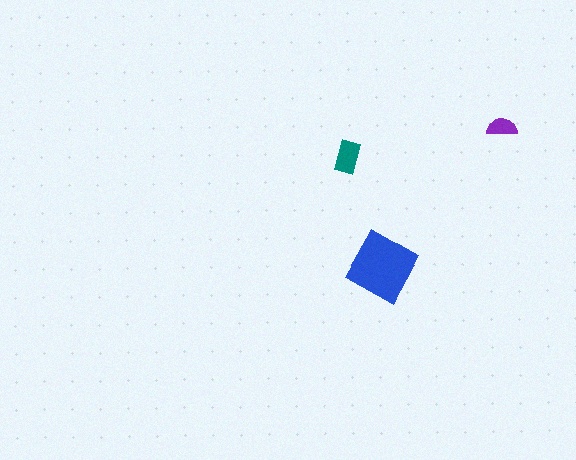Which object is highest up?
The purple semicircle is topmost.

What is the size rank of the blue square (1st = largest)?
1st.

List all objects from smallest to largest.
The purple semicircle, the teal rectangle, the blue square.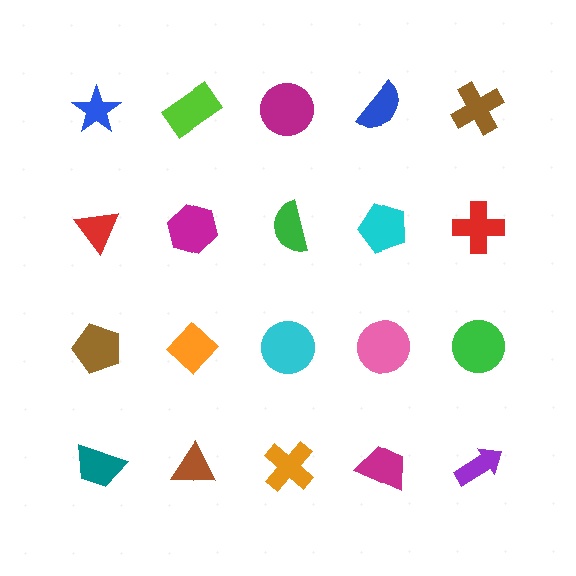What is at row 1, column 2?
A lime rectangle.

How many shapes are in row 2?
5 shapes.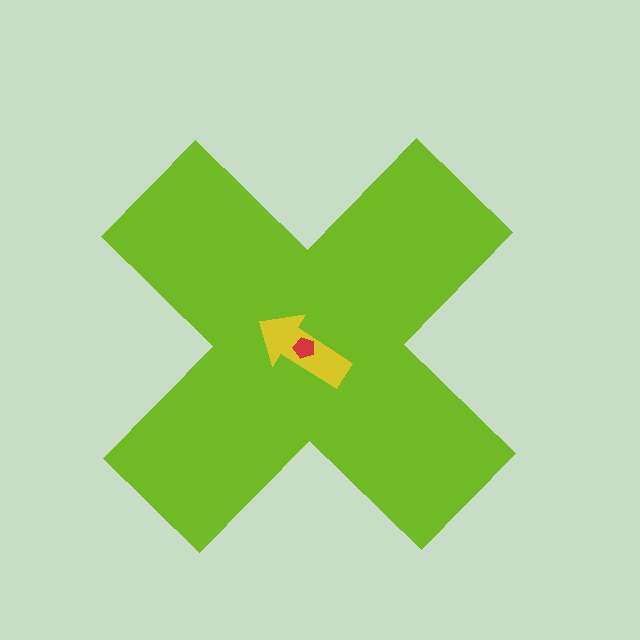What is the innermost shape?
The red pentagon.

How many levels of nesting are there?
3.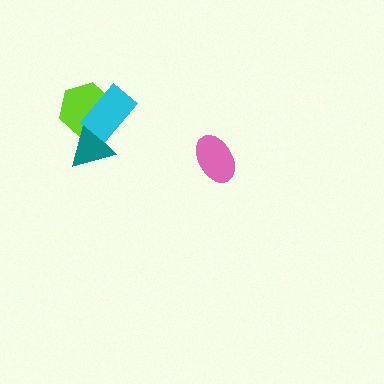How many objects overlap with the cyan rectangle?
2 objects overlap with the cyan rectangle.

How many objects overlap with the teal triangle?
2 objects overlap with the teal triangle.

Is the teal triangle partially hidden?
Yes, it is partially covered by another shape.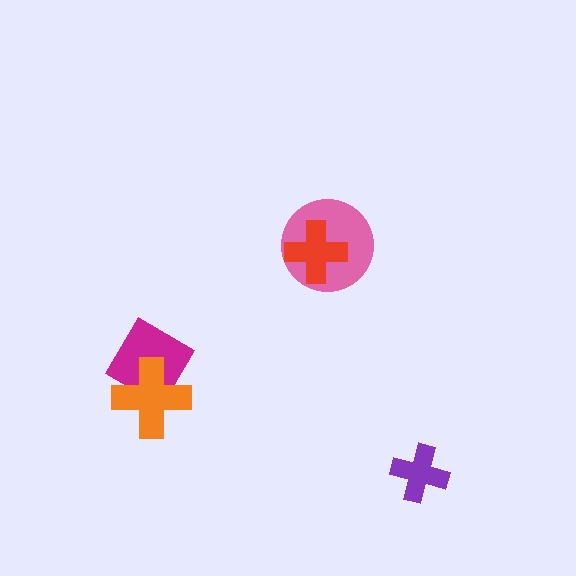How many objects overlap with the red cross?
1 object overlaps with the red cross.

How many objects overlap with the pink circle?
1 object overlaps with the pink circle.